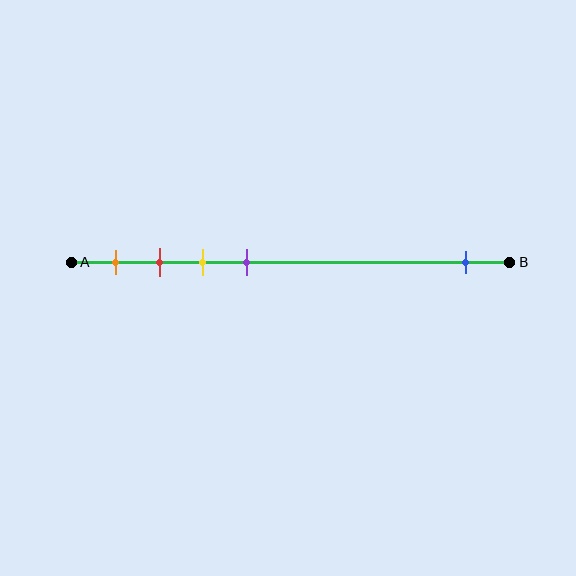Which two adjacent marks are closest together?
The red and yellow marks are the closest adjacent pair.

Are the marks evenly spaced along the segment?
No, the marks are not evenly spaced.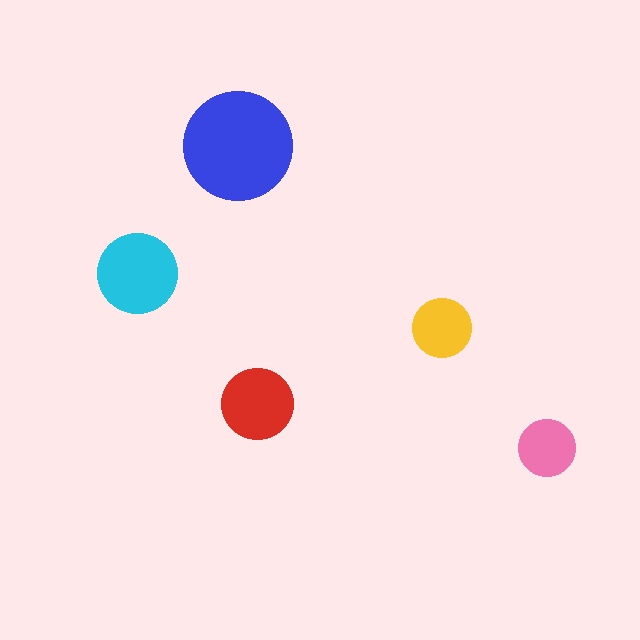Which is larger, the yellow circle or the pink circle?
The yellow one.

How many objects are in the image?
There are 5 objects in the image.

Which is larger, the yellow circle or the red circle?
The red one.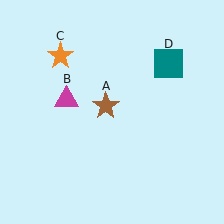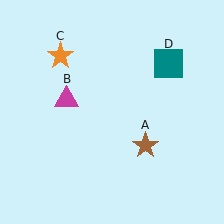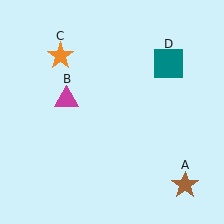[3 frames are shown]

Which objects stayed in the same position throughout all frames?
Magenta triangle (object B) and orange star (object C) and teal square (object D) remained stationary.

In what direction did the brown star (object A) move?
The brown star (object A) moved down and to the right.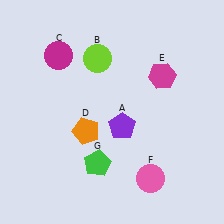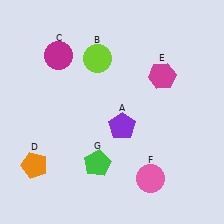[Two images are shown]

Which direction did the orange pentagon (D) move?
The orange pentagon (D) moved left.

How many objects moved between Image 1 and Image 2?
1 object moved between the two images.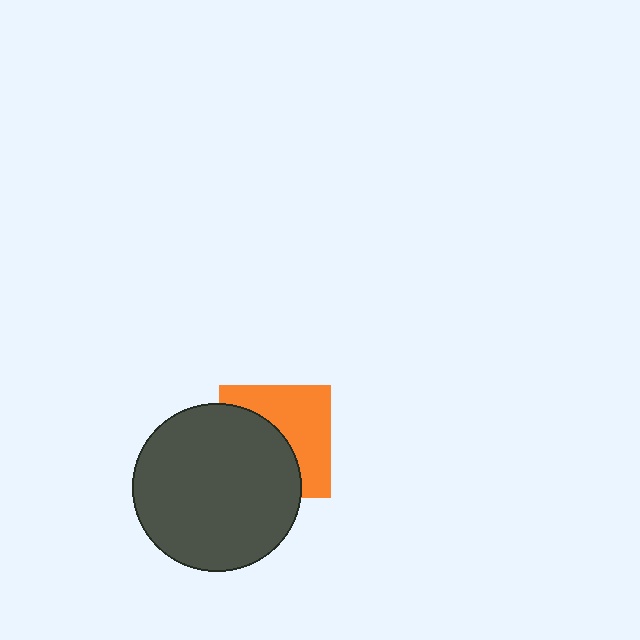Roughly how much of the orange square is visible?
About half of it is visible (roughly 50%).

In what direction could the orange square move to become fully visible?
The orange square could move toward the upper-right. That would shift it out from behind the dark gray circle entirely.